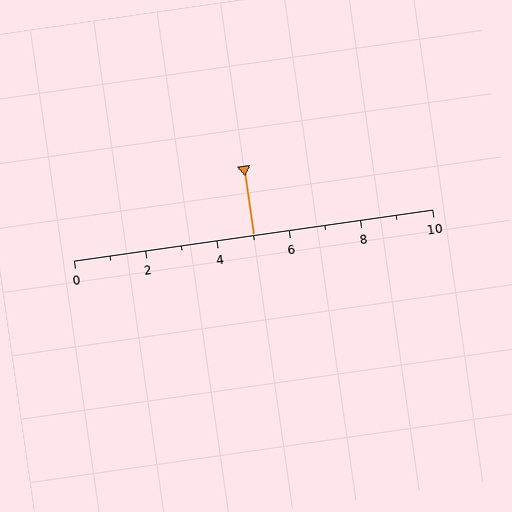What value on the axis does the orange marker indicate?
The marker indicates approximately 5.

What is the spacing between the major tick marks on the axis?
The major ticks are spaced 2 apart.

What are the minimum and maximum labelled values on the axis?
The axis runs from 0 to 10.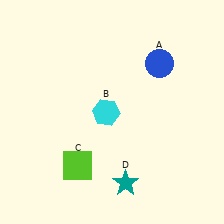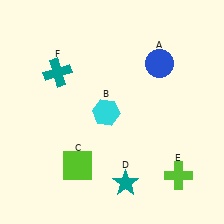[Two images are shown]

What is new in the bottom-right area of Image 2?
A lime cross (E) was added in the bottom-right area of Image 2.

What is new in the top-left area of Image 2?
A teal cross (F) was added in the top-left area of Image 2.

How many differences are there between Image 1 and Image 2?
There are 2 differences between the two images.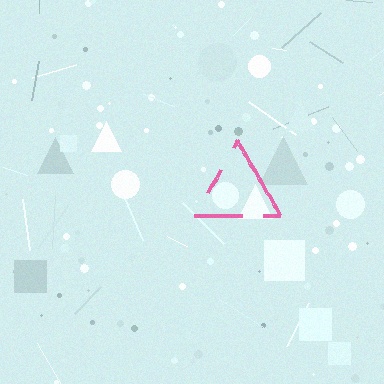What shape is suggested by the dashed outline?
The dashed outline suggests a triangle.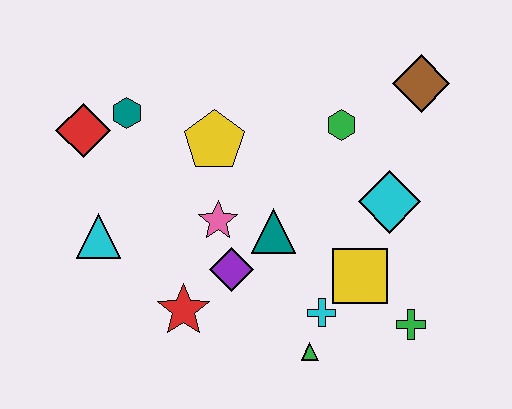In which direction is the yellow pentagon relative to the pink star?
The yellow pentagon is above the pink star.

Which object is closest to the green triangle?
The cyan cross is closest to the green triangle.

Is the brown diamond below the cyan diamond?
No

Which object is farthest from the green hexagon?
The cyan triangle is farthest from the green hexagon.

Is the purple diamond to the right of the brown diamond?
No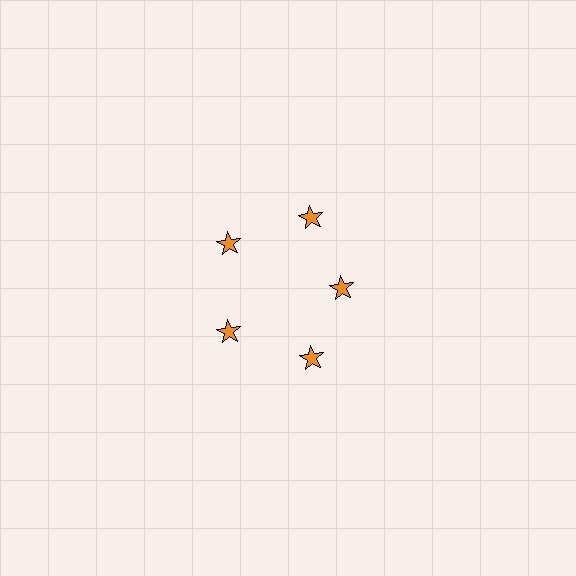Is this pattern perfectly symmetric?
No. The 5 orange stars are arranged in a ring, but one element near the 3 o'clock position is pulled inward toward the center, breaking the 5-fold rotational symmetry.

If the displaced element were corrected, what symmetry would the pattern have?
It would have 5-fold rotational symmetry — the pattern would map onto itself every 72 degrees.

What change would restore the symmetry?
The symmetry would be restored by moving it outward, back onto the ring so that all 5 stars sit at equal angles and equal distance from the center.